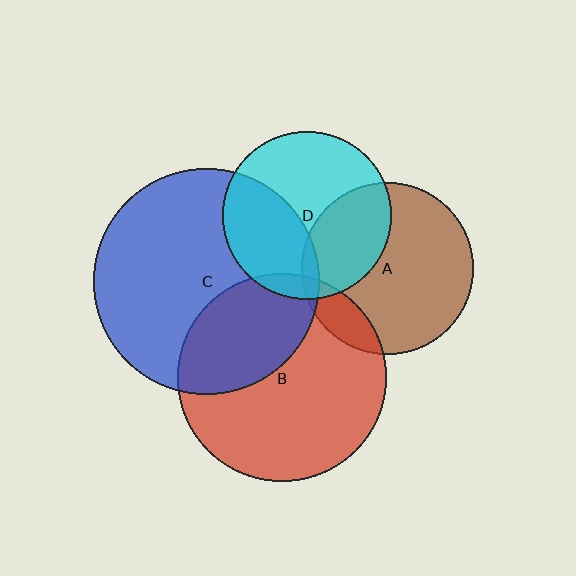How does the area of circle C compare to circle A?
Approximately 1.7 times.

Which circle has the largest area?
Circle C (blue).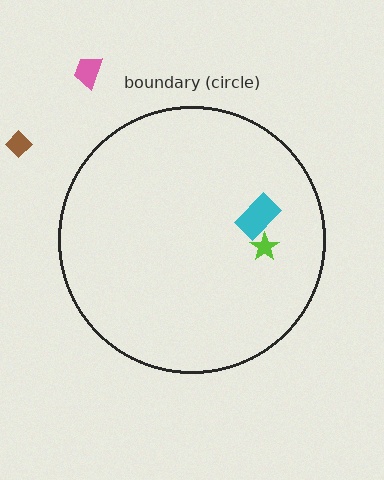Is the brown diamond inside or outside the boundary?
Outside.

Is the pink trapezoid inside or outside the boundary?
Outside.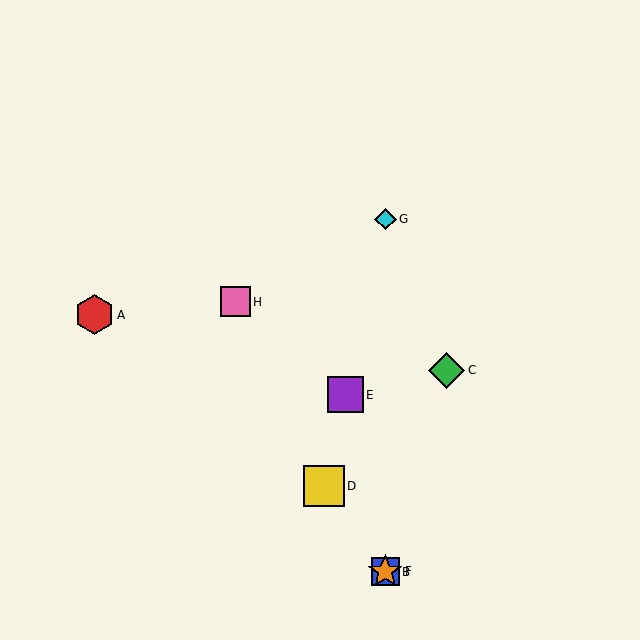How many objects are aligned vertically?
3 objects (B, F, G) are aligned vertically.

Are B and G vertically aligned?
Yes, both are at x≈385.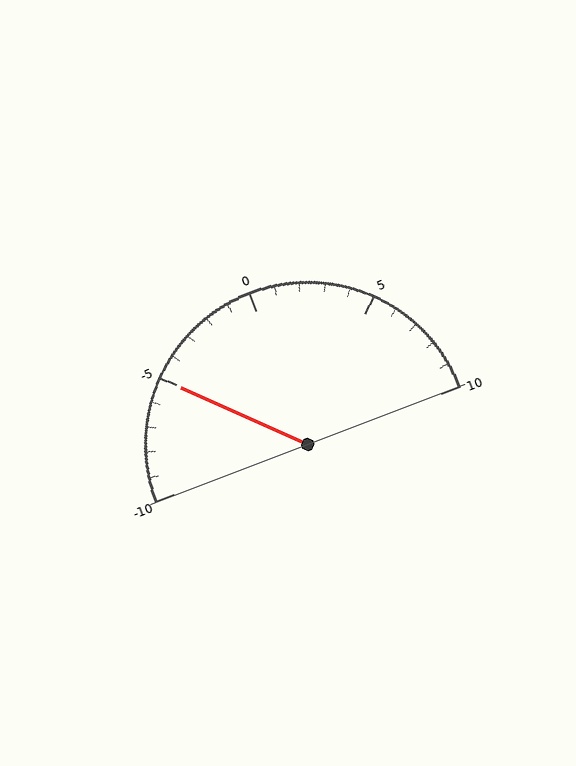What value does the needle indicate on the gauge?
The needle indicates approximately -5.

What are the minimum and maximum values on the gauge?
The gauge ranges from -10 to 10.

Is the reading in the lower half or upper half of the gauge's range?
The reading is in the lower half of the range (-10 to 10).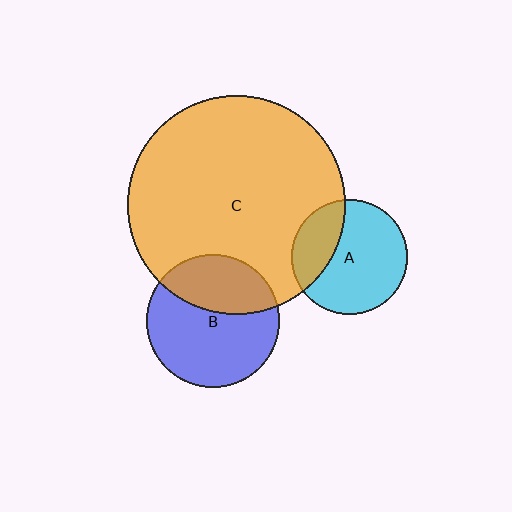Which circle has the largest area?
Circle C (orange).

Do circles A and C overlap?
Yes.